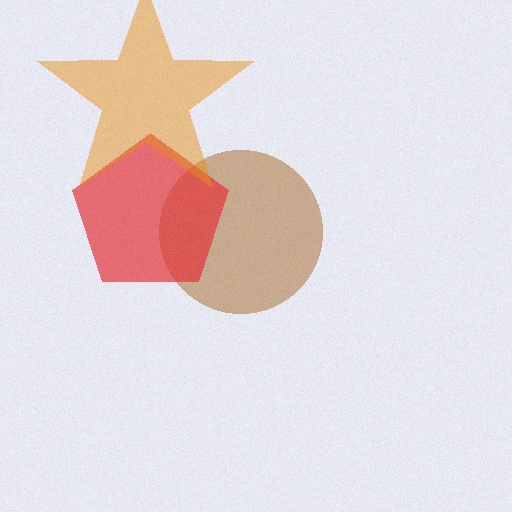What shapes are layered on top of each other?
The layered shapes are: a brown circle, a red pentagon, an orange star.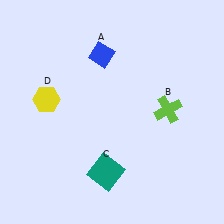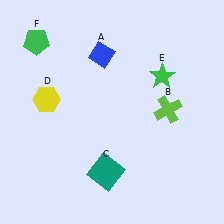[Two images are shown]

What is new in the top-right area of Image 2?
A green star (E) was added in the top-right area of Image 2.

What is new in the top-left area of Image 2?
A green pentagon (F) was added in the top-left area of Image 2.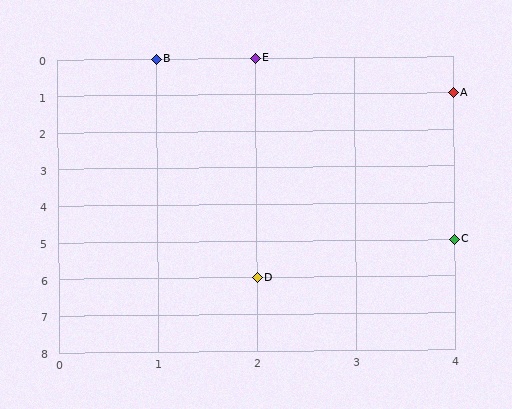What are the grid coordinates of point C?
Point C is at grid coordinates (4, 5).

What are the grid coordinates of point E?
Point E is at grid coordinates (2, 0).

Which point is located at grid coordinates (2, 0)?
Point E is at (2, 0).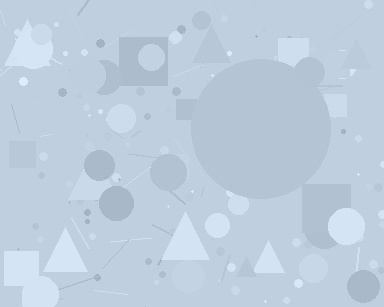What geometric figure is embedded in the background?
A circle is embedded in the background.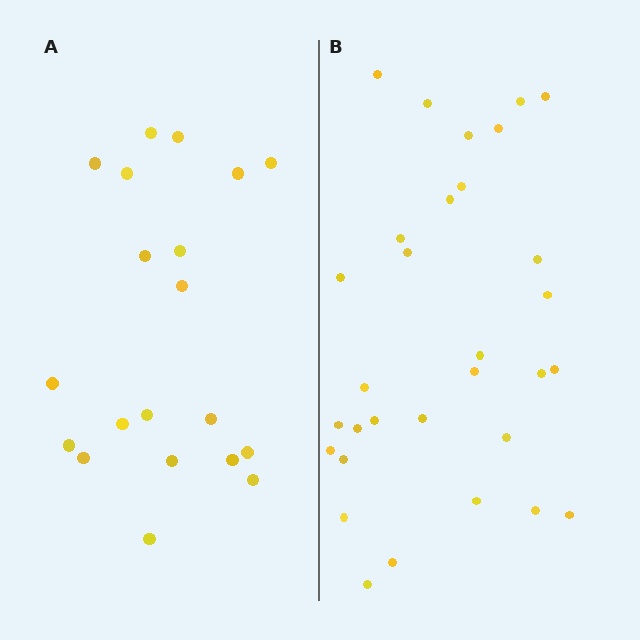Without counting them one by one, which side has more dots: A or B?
Region B (the right region) has more dots.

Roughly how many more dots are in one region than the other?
Region B has roughly 12 or so more dots than region A.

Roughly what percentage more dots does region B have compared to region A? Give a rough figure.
About 55% more.